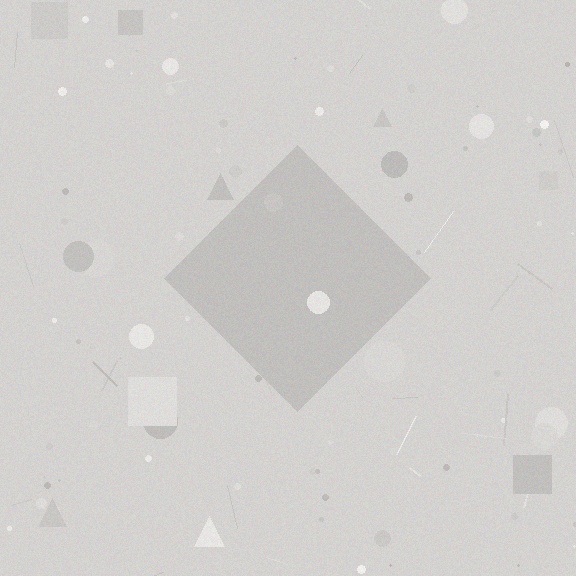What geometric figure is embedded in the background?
A diamond is embedded in the background.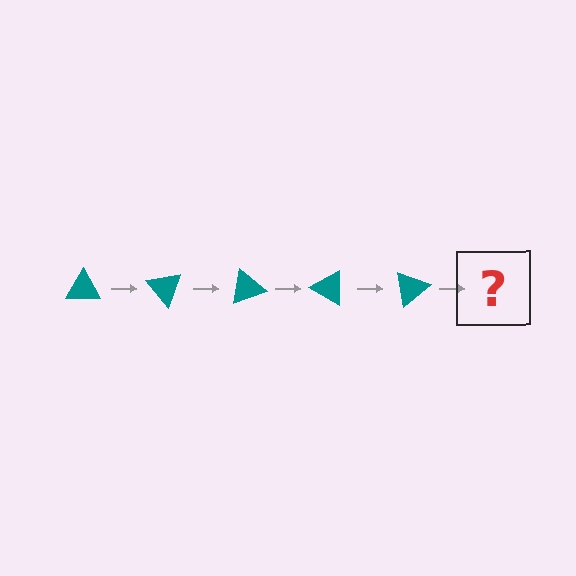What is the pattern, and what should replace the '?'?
The pattern is that the triangle rotates 50 degrees each step. The '?' should be a teal triangle rotated 250 degrees.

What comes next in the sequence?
The next element should be a teal triangle rotated 250 degrees.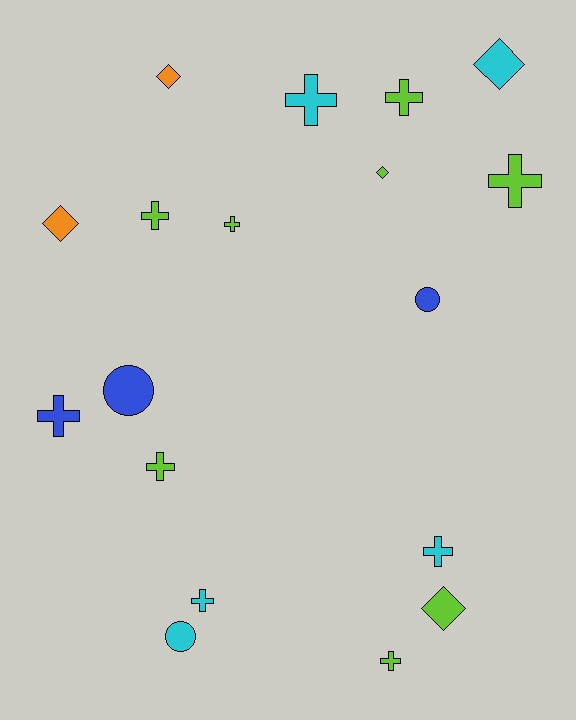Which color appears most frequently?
Lime, with 8 objects.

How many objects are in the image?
There are 18 objects.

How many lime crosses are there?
There are 6 lime crosses.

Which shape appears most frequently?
Cross, with 10 objects.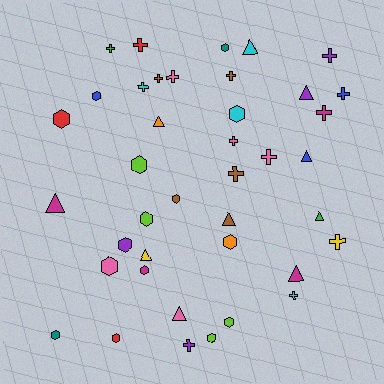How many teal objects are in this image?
There are 2 teal objects.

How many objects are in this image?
There are 40 objects.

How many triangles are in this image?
There are 10 triangles.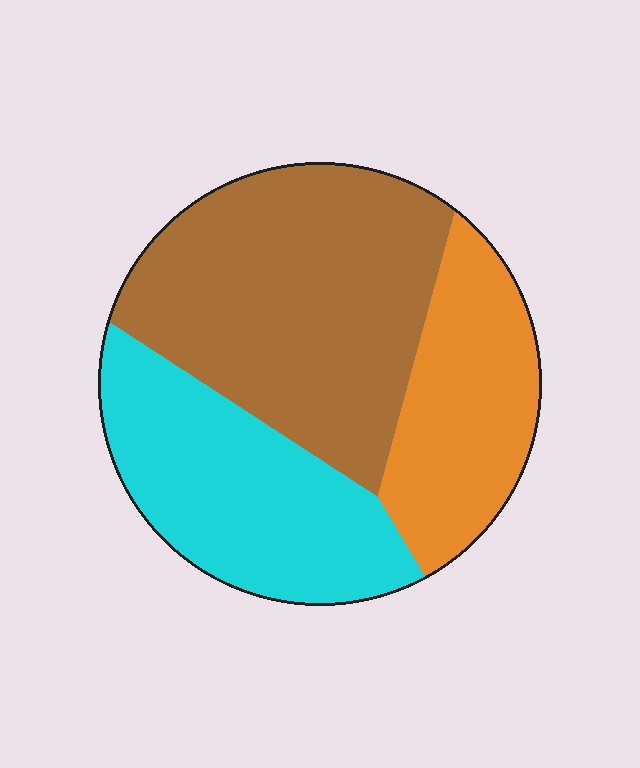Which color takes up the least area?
Orange, at roughly 25%.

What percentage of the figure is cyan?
Cyan covers about 30% of the figure.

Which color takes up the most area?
Brown, at roughly 45%.